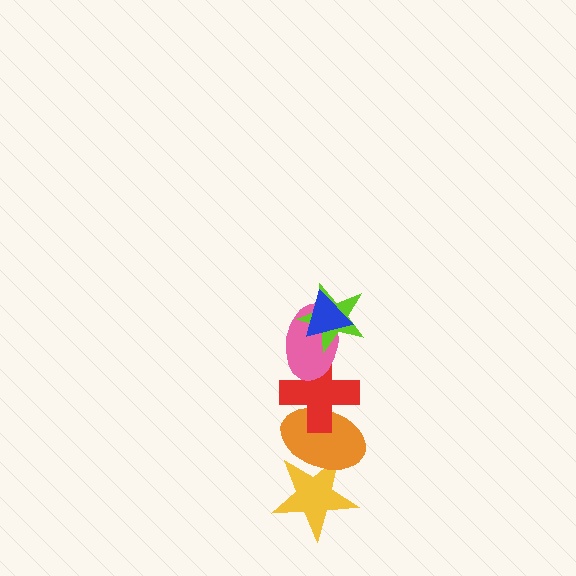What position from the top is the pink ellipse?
The pink ellipse is 3rd from the top.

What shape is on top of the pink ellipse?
The lime star is on top of the pink ellipse.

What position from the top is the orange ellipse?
The orange ellipse is 5th from the top.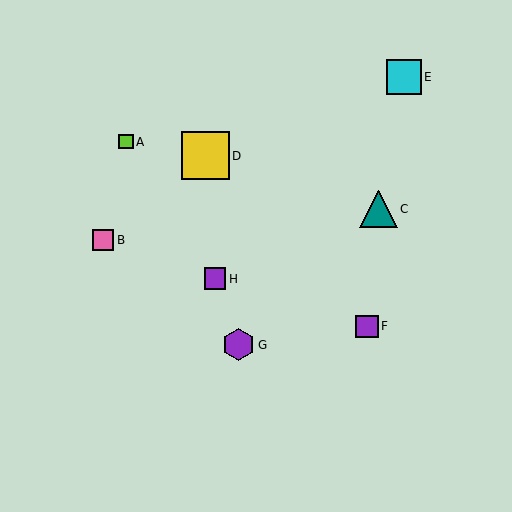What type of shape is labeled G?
Shape G is a purple hexagon.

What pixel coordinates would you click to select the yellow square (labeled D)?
Click at (205, 156) to select the yellow square D.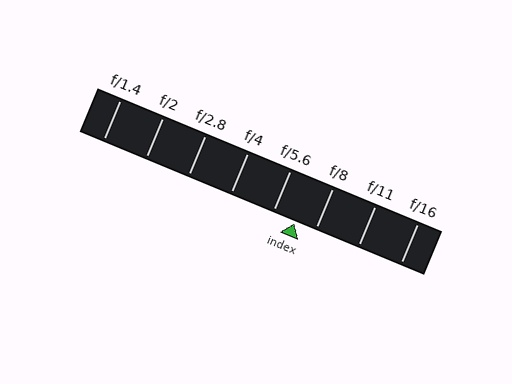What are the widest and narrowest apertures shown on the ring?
The widest aperture shown is f/1.4 and the narrowest is f/16.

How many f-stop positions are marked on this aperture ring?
There are 8 f-stop positions marked.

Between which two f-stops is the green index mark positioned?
The index mark is between f/5.6 and f/8.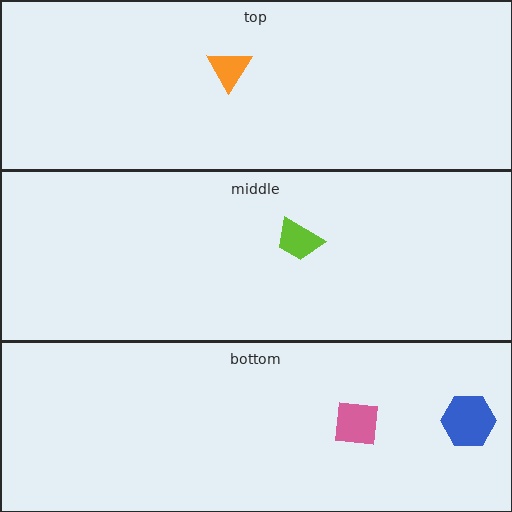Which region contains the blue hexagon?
The bottom region.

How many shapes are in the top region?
1.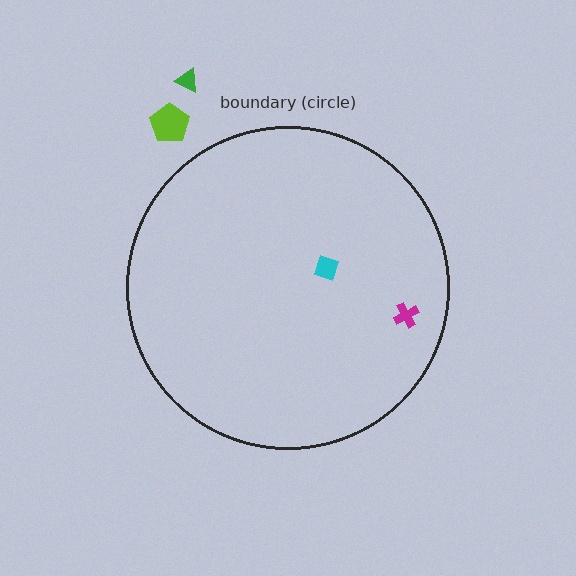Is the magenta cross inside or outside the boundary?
Inside.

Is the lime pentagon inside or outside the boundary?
Outside.